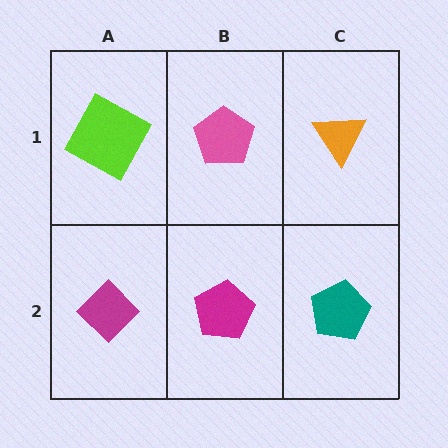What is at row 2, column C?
A teal pentagon.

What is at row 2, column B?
A magenta pentagon.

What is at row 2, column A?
A magenta diamond.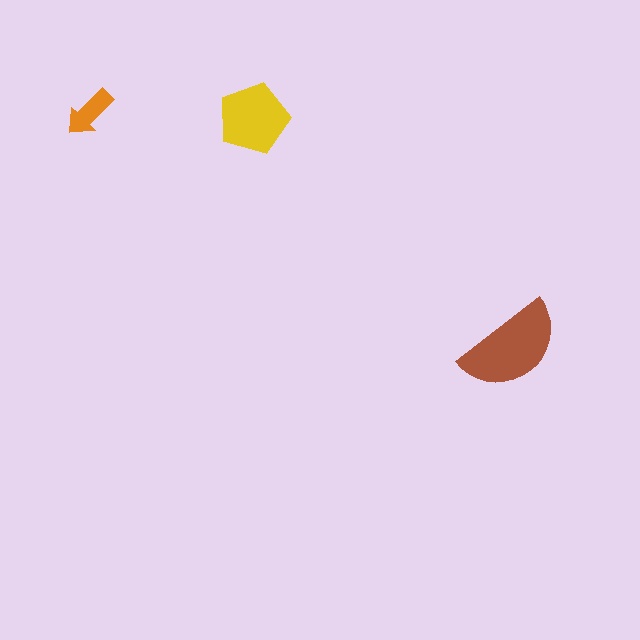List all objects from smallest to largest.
The orange arrow, the yellow pentagon, the brown semicircle.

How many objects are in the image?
There are 3 objects in the image.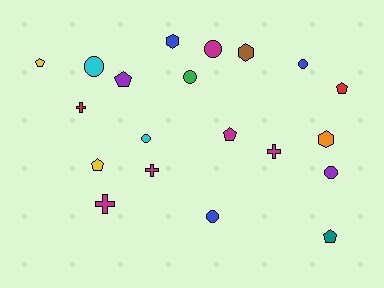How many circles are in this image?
There are 7 circles.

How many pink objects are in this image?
There are no pink objects.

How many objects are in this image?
There are 20 objects.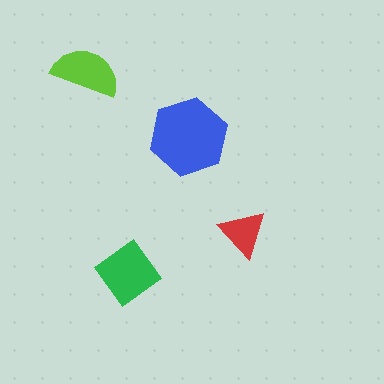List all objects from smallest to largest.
The red triangle, the lime semicircle, the green diamond, the blue hexagon.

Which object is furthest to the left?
The lime semicircle is leftmost.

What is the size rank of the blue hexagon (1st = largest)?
1st.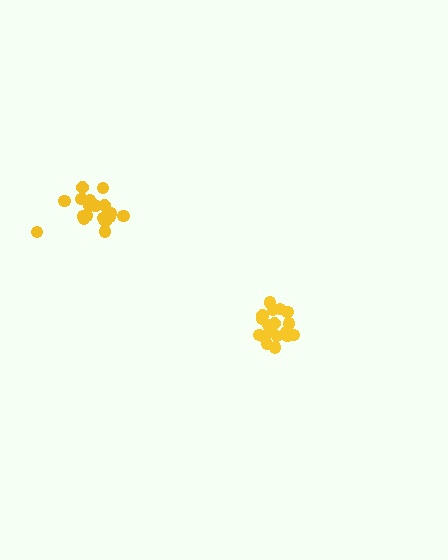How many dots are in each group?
Group 1: 19 dots, Group 2: 20 dots (39 total).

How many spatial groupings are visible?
There are 2 spatial groupings.